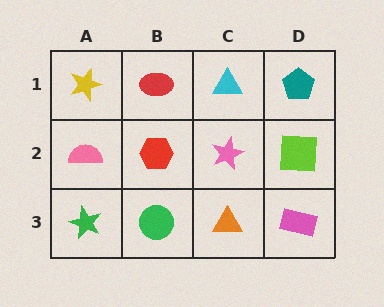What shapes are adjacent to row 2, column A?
A yellow star (row 1, column A), a green star (row 3, column A), a red hexagon (row 2, column B).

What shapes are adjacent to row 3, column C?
A pink star (row 2, column C), a green circle (row 3, column B), a pink rectangle (row 3, column D).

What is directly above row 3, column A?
A pink semicircle.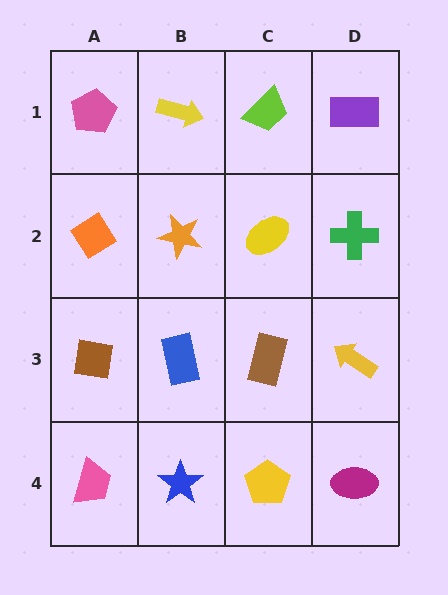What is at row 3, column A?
A brown square.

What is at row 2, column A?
An orange diamond.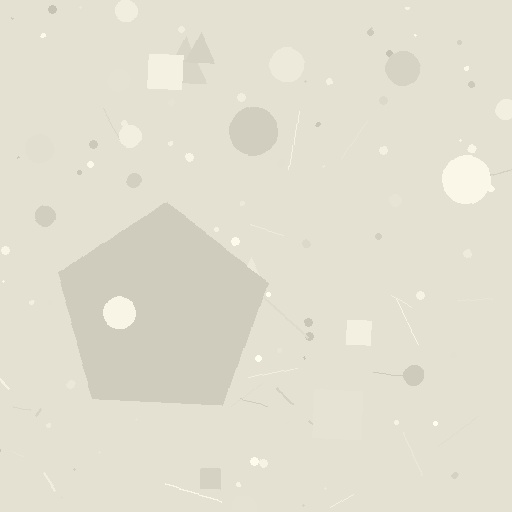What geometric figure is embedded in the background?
A pentagon is embedded in the background.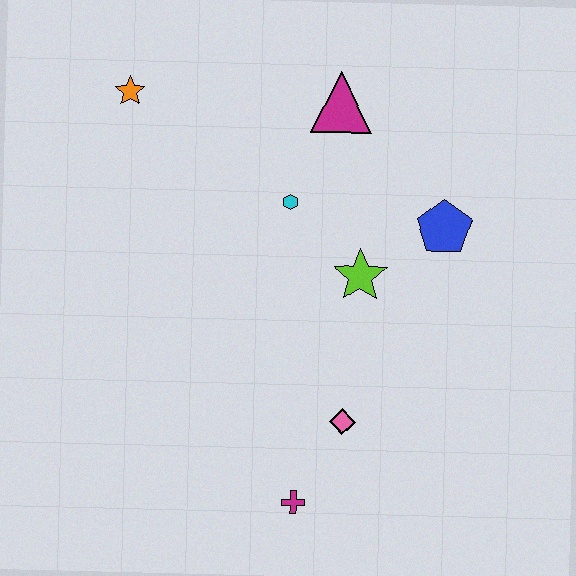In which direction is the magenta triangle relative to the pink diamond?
The magenta triangle is above the pink diamond.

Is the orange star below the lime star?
No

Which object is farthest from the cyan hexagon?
The magenta cross is farthest from the cyan hexagon.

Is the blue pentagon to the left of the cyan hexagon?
No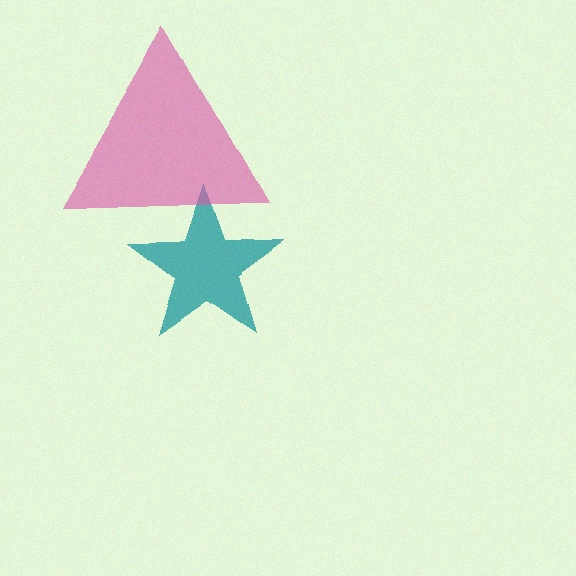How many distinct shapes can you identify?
There are 2 distinct shapes: a teal star, a pink triangle.